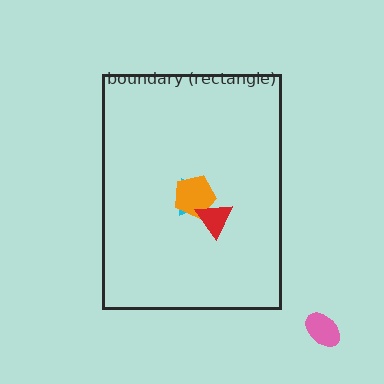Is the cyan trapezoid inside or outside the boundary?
Inside.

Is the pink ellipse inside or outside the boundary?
Outside.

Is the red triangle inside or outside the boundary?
Inside.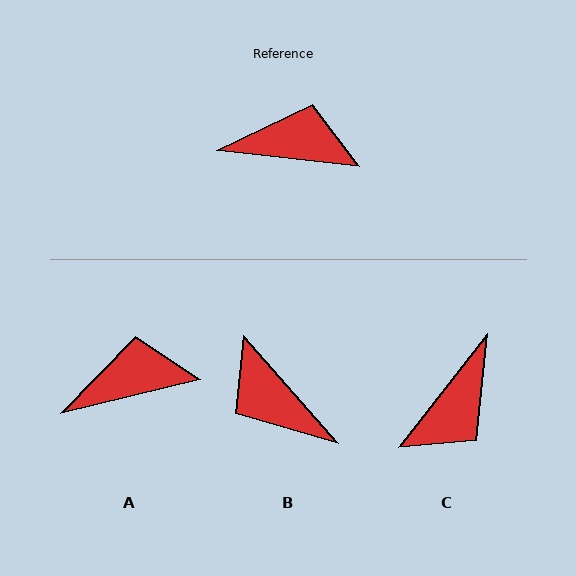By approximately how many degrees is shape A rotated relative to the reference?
Approximately 20 degrees counter-clockwise.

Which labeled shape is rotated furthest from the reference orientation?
B, about 137 degrees away.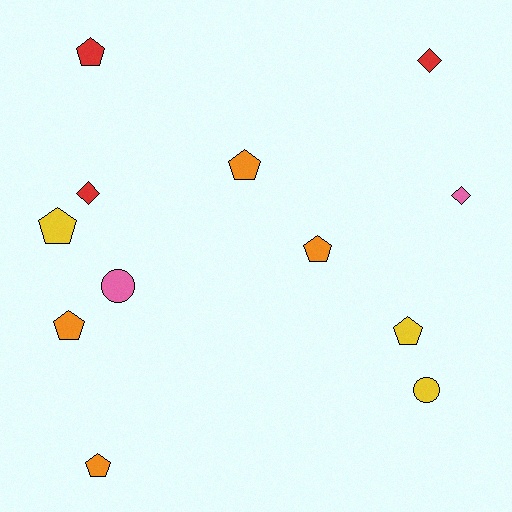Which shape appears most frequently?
Pentagon, with 7 objects.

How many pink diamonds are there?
There is 1 pink diamond.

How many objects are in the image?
There are 12 objects.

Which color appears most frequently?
Orange, with 4 objects.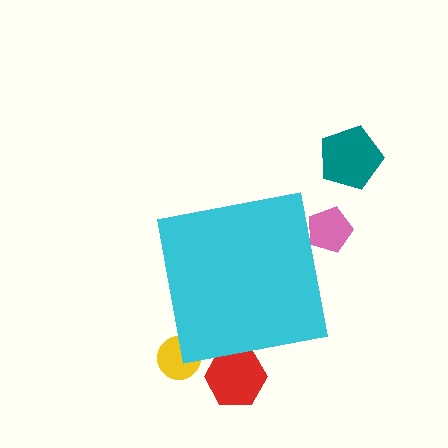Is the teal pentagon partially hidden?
No, the teal pentagon is fully visible.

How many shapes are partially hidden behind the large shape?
3 shapes are partially hidden.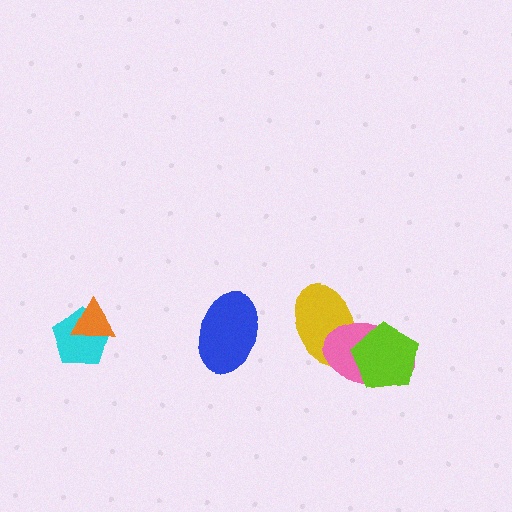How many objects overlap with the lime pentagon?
2 objects overlap with the lime pentagon.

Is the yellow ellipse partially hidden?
Yes, it is partially covered by another shape.